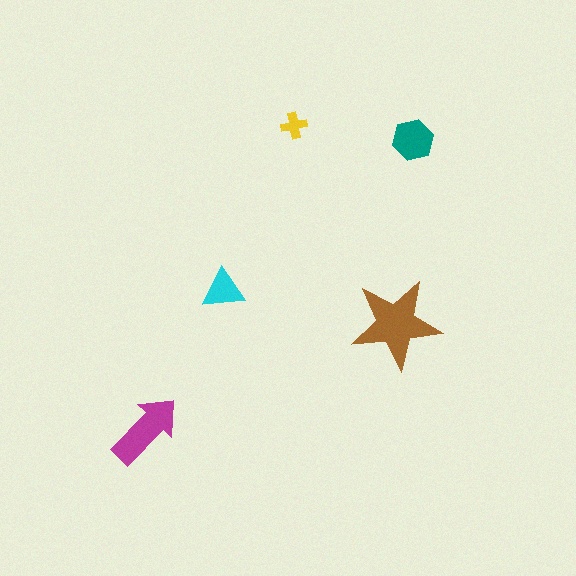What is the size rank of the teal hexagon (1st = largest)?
3rd.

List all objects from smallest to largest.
The yellow cross, the cyan triangle, the teal hexagon, the magenta arrow, the brown star.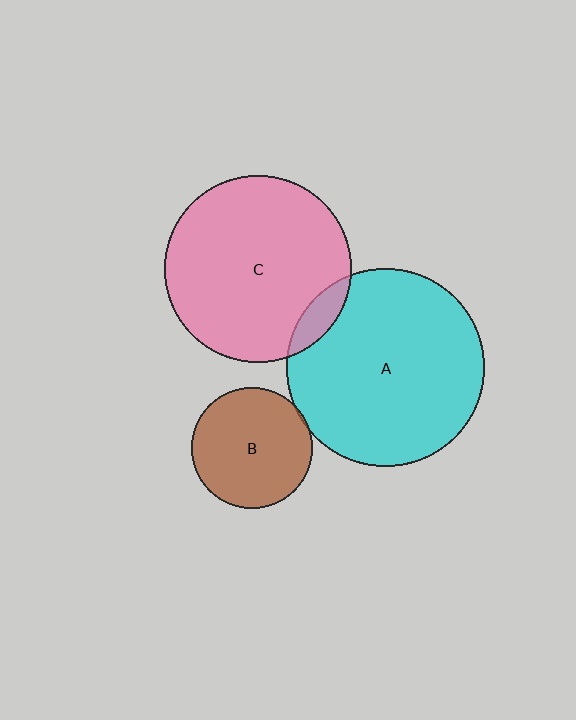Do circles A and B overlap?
Yes.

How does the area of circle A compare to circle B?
Approximately 2.7 times.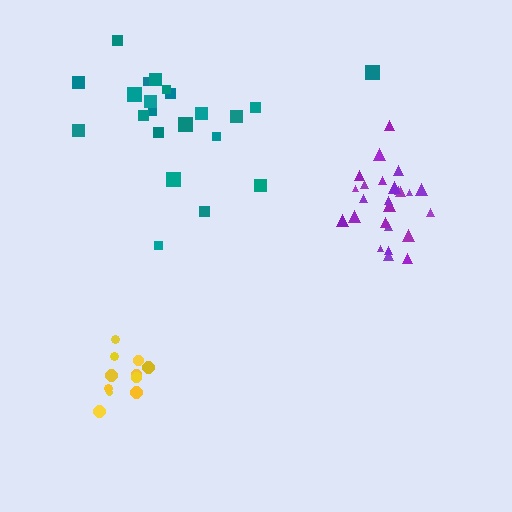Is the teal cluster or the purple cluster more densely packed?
Purple.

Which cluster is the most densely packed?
Purple.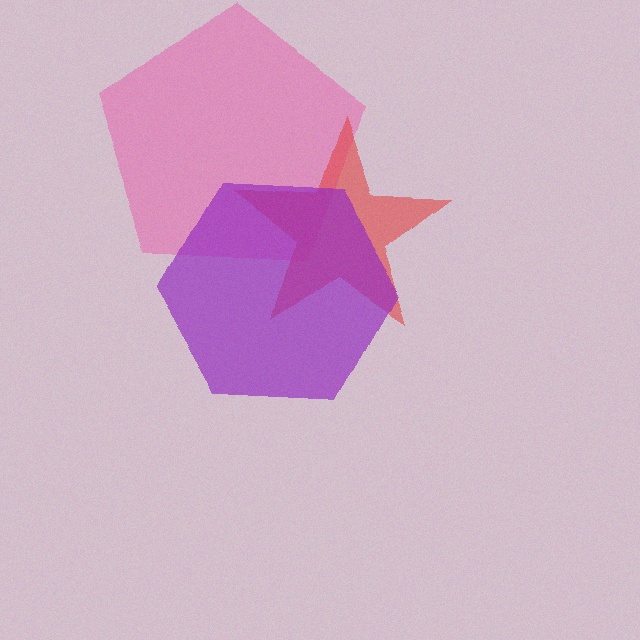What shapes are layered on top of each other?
The layered shapes are: a pink pentagon, a red star, a purple hexagon.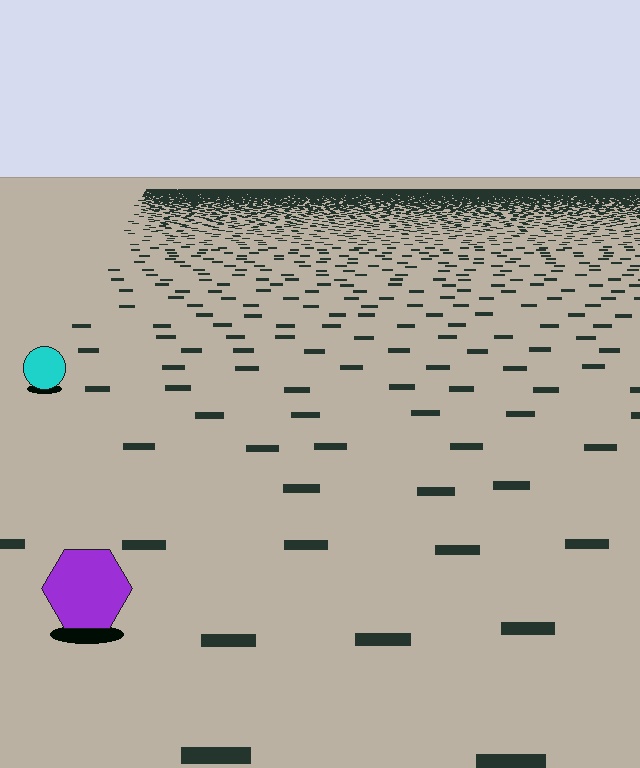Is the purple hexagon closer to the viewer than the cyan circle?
Yes. The purple hexagon is closer — you can tell from the texture gradient: the ground texture is coarser near it.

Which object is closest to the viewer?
The purple hexagon is closest. The texture marks near it are larger and more spread out.